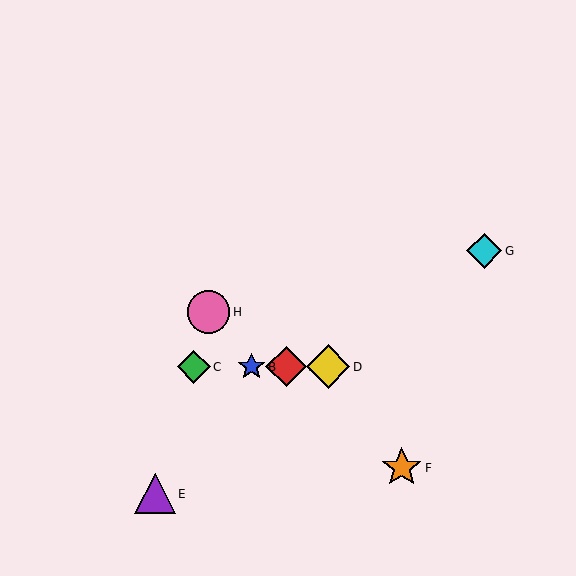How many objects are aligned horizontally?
4 objects (A, B, C, D) are aligned horizontally.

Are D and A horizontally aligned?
Yes, both are at y≈367.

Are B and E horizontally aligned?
No, B is at y≈367 and E is at y≈494.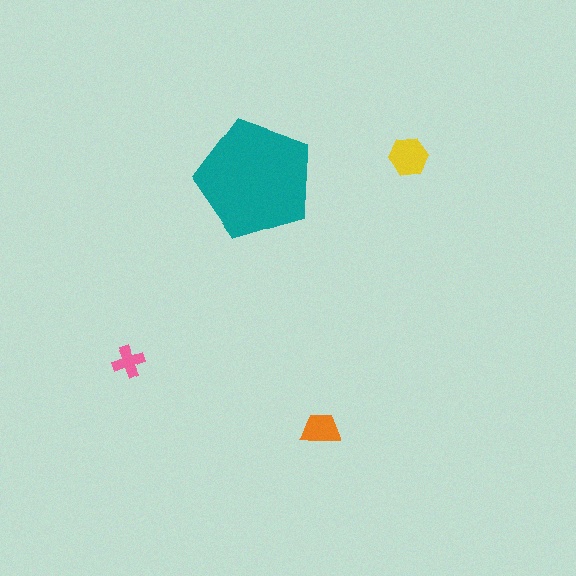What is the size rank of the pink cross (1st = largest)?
4th.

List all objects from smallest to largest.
The pink cross, the orange trapezoid, the yellow hexagon, the teal pentagon.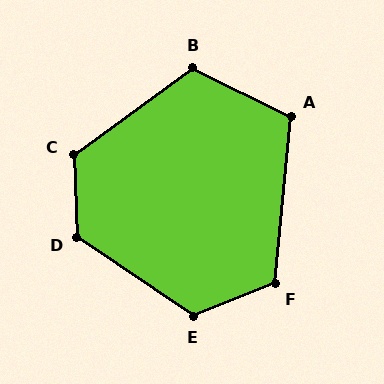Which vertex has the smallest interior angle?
A, at approximately 111 degrees.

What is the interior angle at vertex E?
Approximately 125 degrees (obtuse).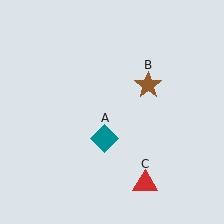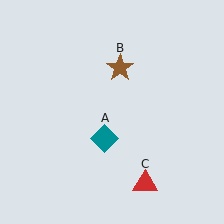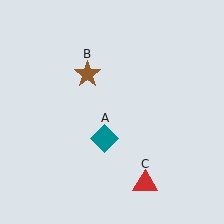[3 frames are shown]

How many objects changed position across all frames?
1 object changed position: brown star (object B).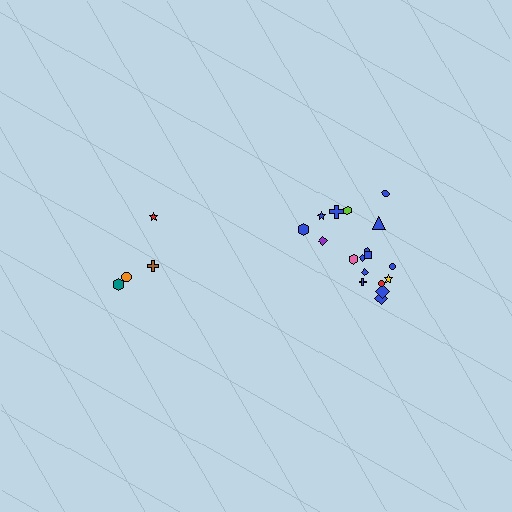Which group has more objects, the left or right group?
The right group.